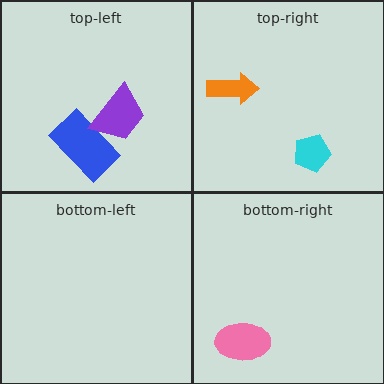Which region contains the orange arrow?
The top-right region.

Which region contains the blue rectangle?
The top-left region.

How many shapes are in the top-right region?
2.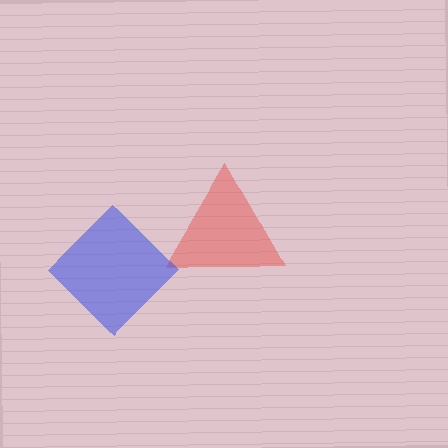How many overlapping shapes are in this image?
There are 2 overlapping shapes in the image.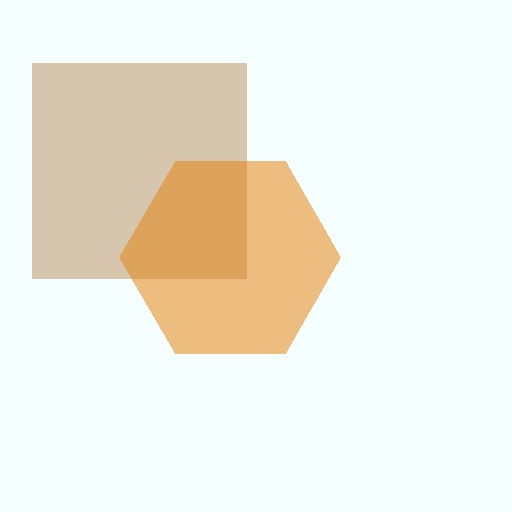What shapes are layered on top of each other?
The layered shapes are: a brown square, an orange hexagon.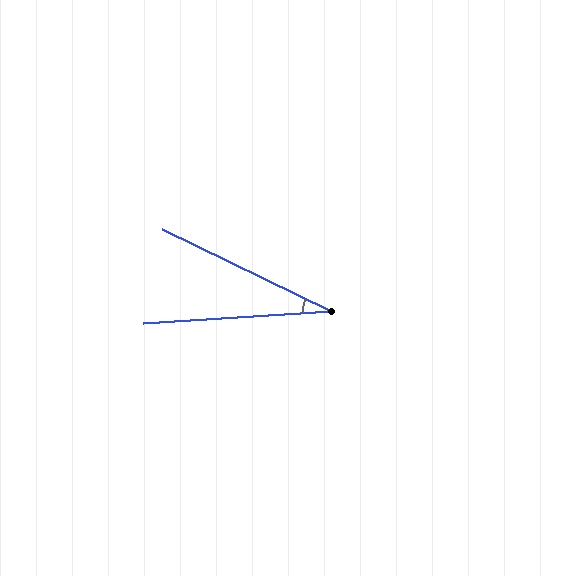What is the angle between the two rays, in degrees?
Approximately 30 degrees.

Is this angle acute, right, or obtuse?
It is acute.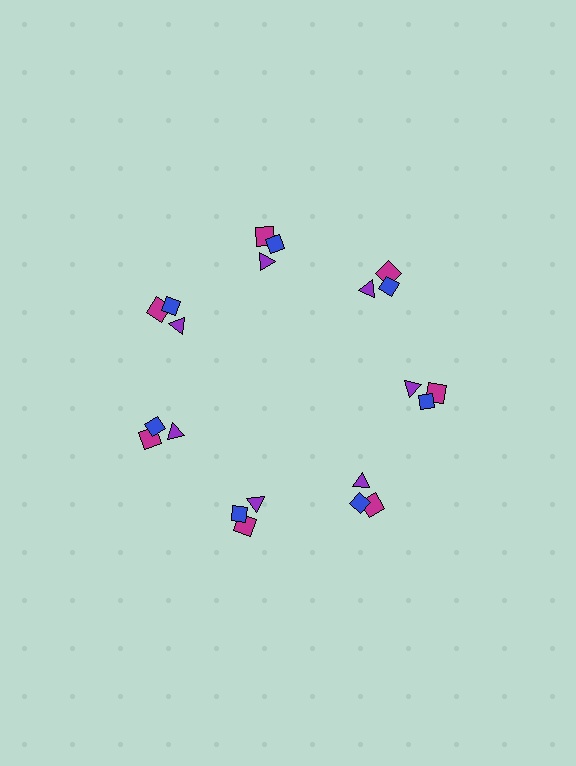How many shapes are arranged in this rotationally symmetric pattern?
There are 21 shapes, arranged in 7 groups of 3.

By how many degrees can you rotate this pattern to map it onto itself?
The pattern maps onto itself every 51 degrees of rotation.